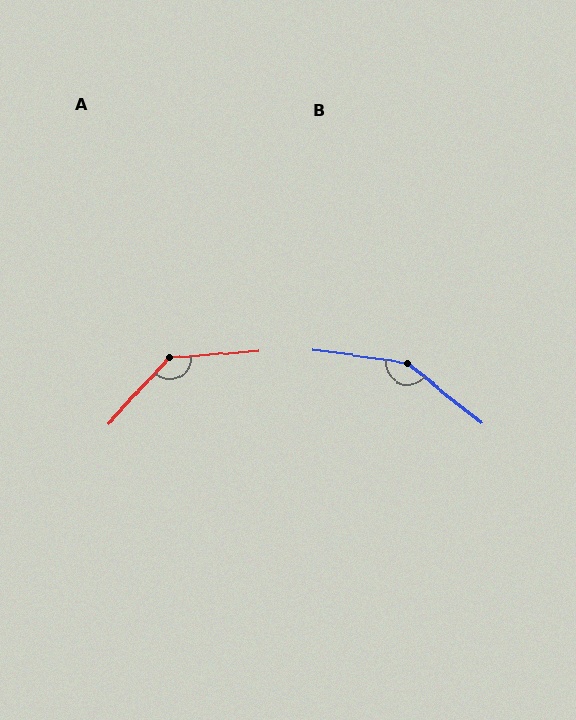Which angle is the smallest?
A, at approximately 136 degrees.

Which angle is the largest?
B, at approximately 150 degrees.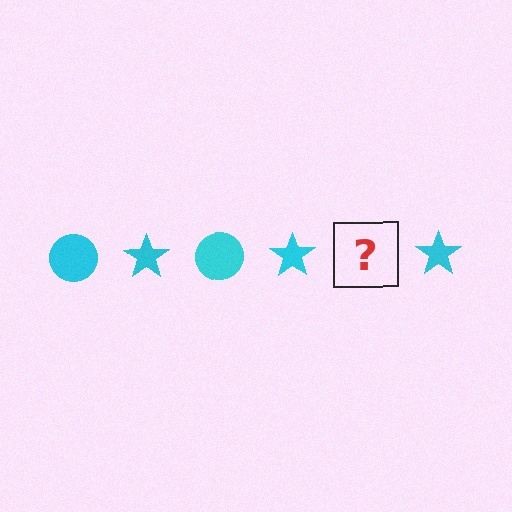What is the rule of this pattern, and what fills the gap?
The rule is that the pattern cycles through circle, star shapes in cyan. The gap should be filled with a cyan circle.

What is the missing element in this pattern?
The missing element is a cyan circle.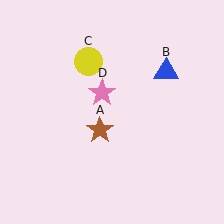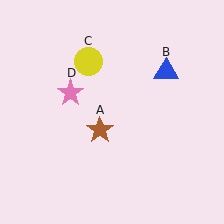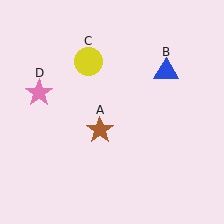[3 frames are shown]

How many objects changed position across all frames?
1 object changed position: pink star (object D).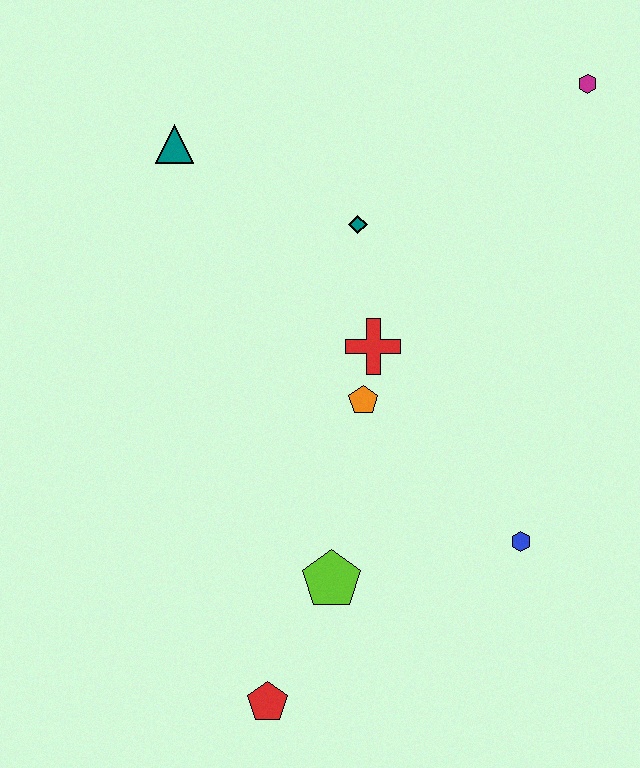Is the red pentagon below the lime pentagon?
Yes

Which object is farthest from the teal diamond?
The red pentagon is farthest from the teal diamond.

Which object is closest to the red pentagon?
The lime pentagon is closest to the red pentagon.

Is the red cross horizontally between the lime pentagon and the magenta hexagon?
Yes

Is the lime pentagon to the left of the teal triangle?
No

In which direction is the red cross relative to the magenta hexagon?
The red cross is below the magenta hexagon.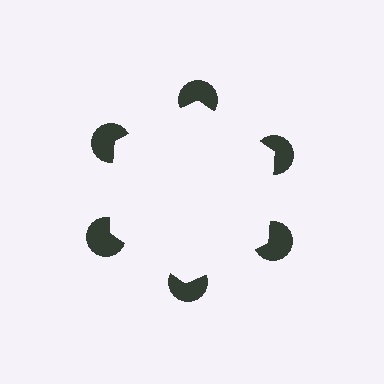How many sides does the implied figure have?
6 sides.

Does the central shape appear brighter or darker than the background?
It typically appears slightly brighter than the background, even though no actual brightness change is drawn.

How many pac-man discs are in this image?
There are 6 — one at each vertex of the illusory hexagon.